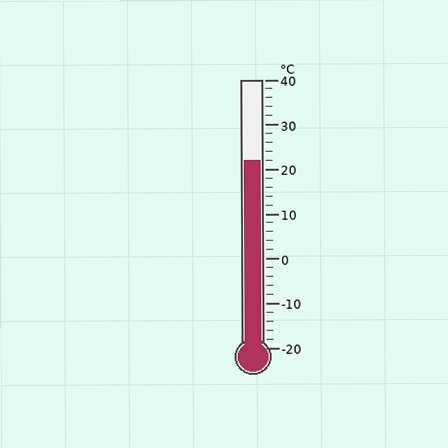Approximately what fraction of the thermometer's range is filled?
The thermometer is filled to approximately 70% of its range.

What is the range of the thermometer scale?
The thermometer scale ranges from -20°C to 40°C.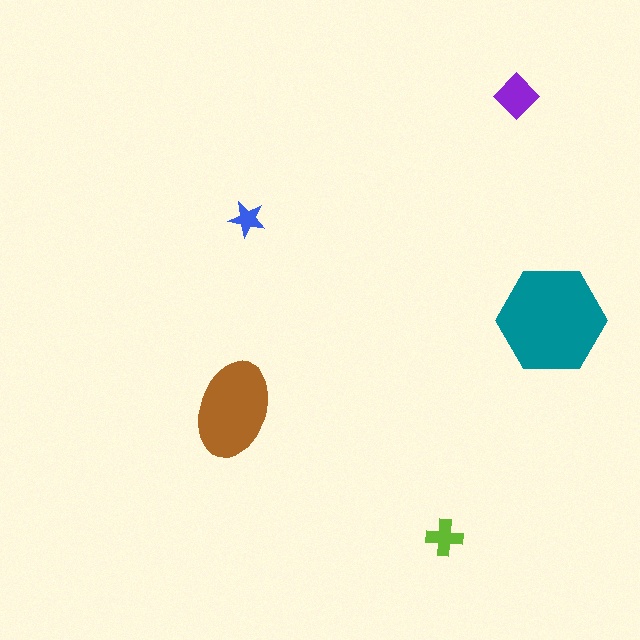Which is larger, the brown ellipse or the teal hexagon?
The teal hexagon.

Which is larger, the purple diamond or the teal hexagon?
The teal hexagon.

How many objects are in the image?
There are 5 objects in the image.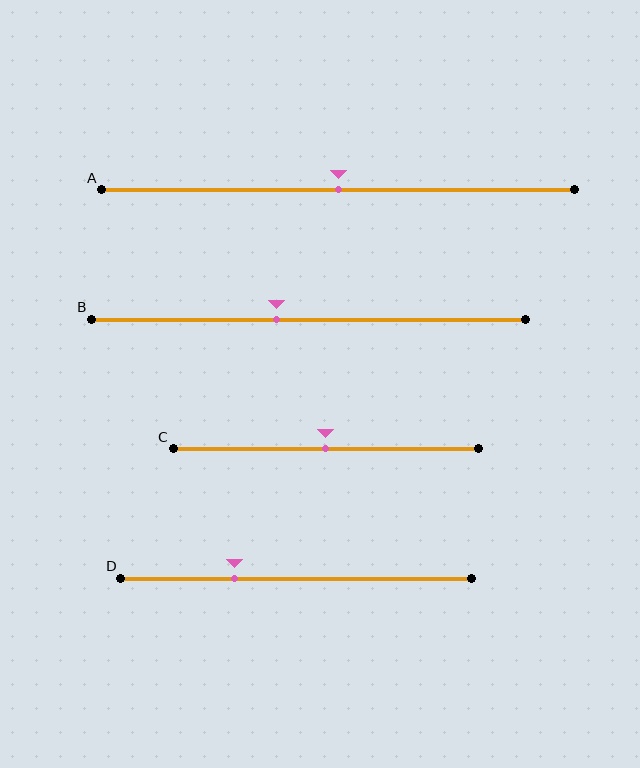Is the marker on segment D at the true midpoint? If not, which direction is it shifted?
No, the marker on segment D is shifted to the left by about 18% of the segment length.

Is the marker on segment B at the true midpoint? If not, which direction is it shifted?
No, the marker on segment B is shifted to the left by about 7% of the segment length.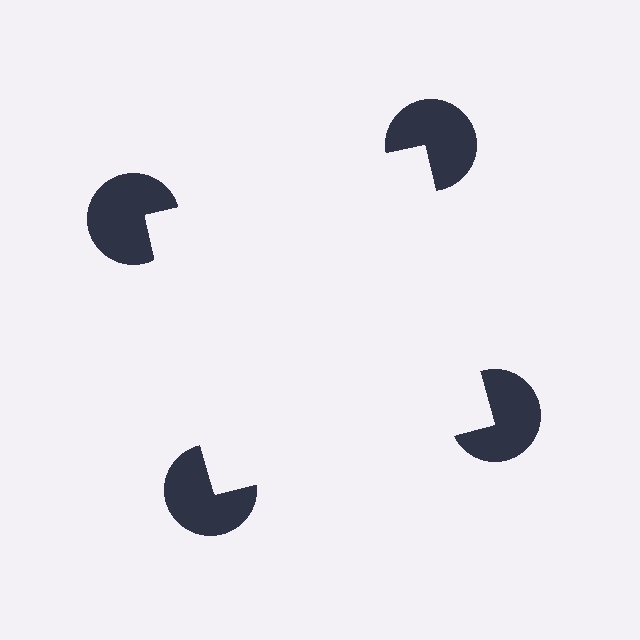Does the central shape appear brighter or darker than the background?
It typically appears slightly brighter than the background, even though no actual brightness change is drawn.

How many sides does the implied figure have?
4 sides.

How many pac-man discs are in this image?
There are 4 — one at each vertex of the illusory square.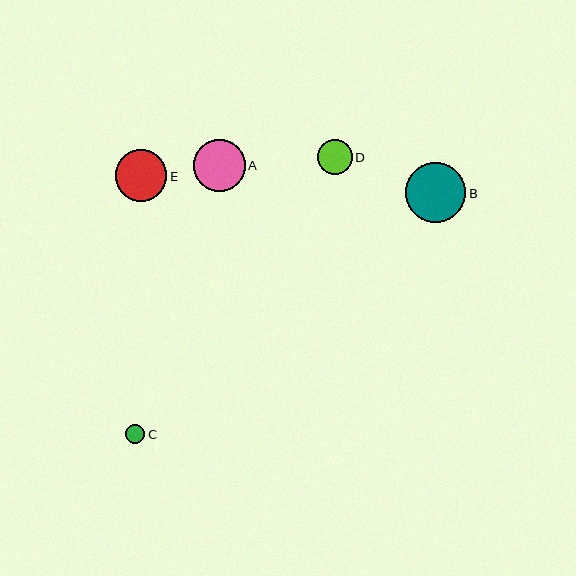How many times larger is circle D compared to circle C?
Circle D is approximately 1.8 times the size of circle C.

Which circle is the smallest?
Circle C is the smallest with a size of approximately 19 pixels.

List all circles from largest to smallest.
From largest to smallest: B, E, A, D, C.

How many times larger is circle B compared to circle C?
Circle B is approximately 3.1 times the size of circle C.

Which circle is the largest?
Circle B is the largest with a size of approximately 60 pixels.